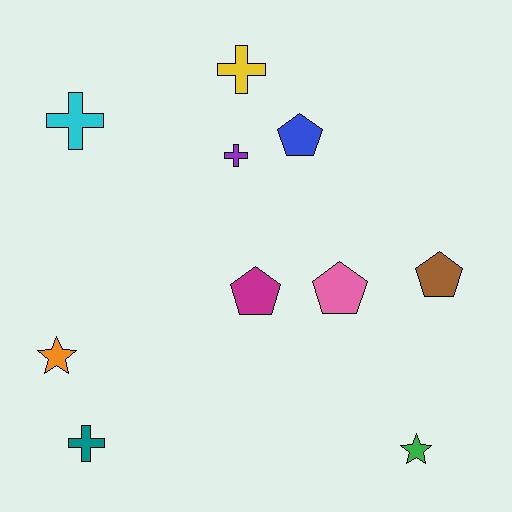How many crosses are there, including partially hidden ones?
There are 4 crosses.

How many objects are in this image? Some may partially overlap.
There are 10 objects.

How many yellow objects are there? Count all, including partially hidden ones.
There is 1 yellow object.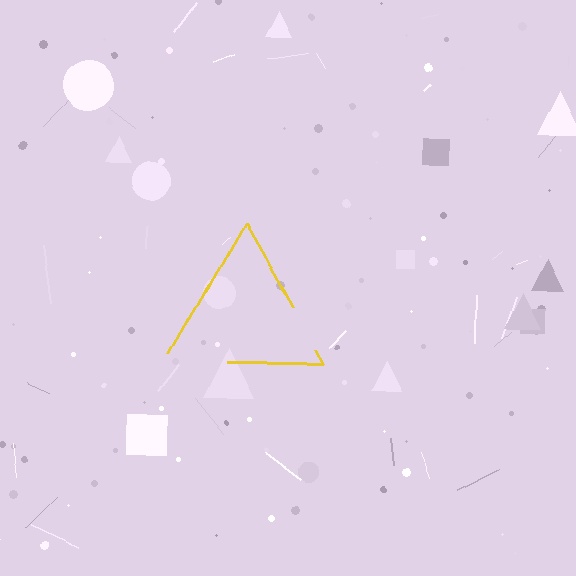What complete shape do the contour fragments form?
The contour fragments form a triangle.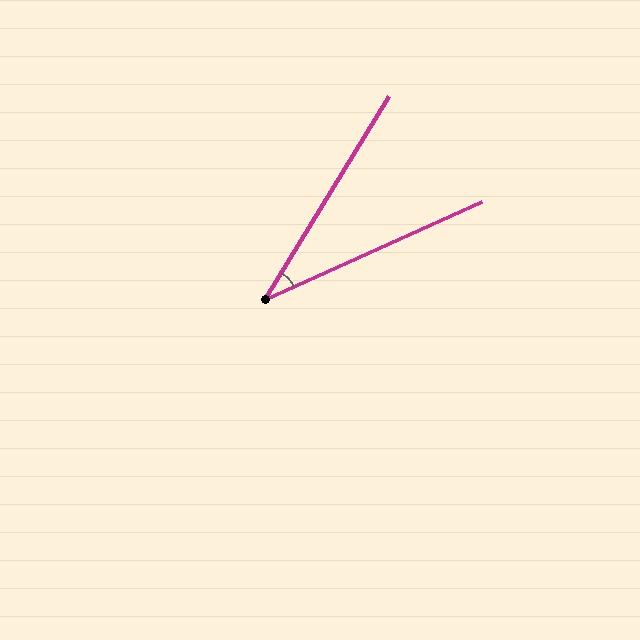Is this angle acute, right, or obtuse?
It is acute.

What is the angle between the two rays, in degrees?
Approximately 34 degrees.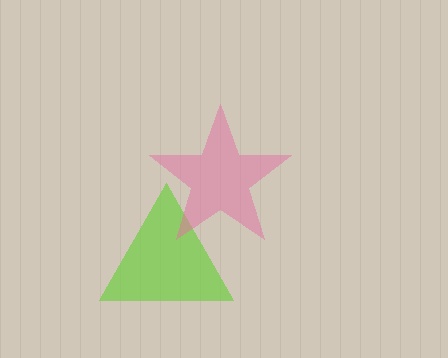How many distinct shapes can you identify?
There are 2 distinct shapes: a lime triangle, a pink star.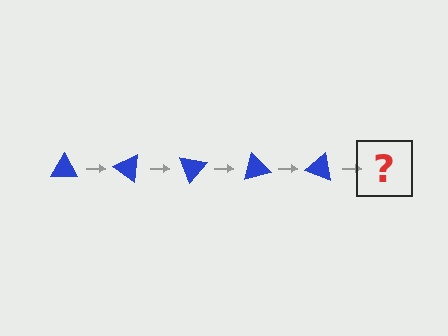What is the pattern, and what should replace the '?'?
The pattern is that the triangle rotates 35 degrees each step. The '?' should be a blue triangle rotated 175 degrees.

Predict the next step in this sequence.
The next step is a blue triangle rotated 175 degrees.